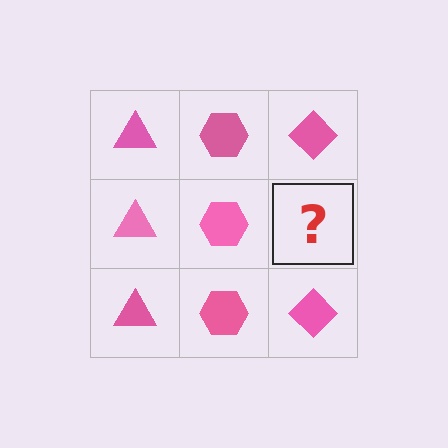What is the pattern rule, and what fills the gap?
The rule is that each column has a consistent shape. The gap should be filled with a pink diamond.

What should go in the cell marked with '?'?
The missing cell should contain a pink diamond.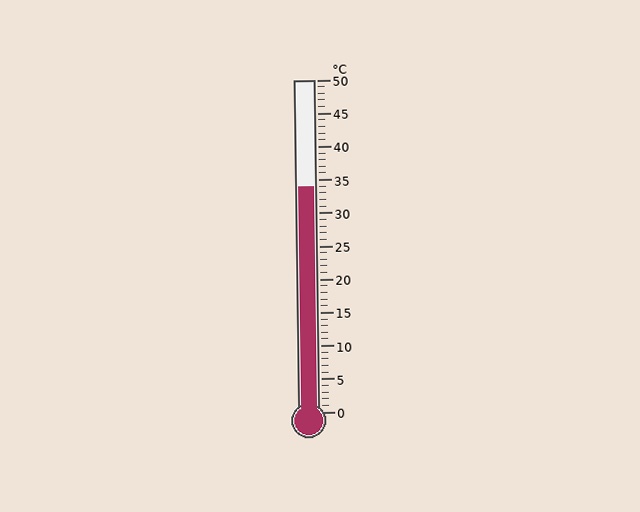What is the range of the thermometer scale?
The thermometer scale ranges from 0°C to 50°C.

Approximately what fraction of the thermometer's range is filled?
The thermometer is filled to approximately 70% of its range.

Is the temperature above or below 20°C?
The temperature is above 20°C.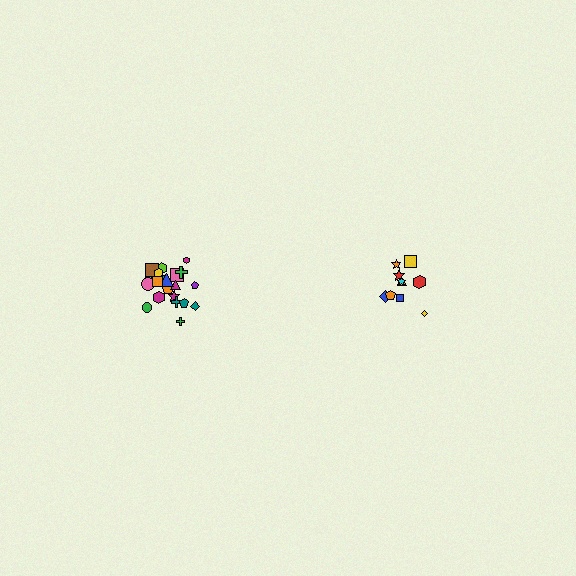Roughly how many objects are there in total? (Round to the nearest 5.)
Roughly 30 objects in total.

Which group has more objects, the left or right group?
The left group.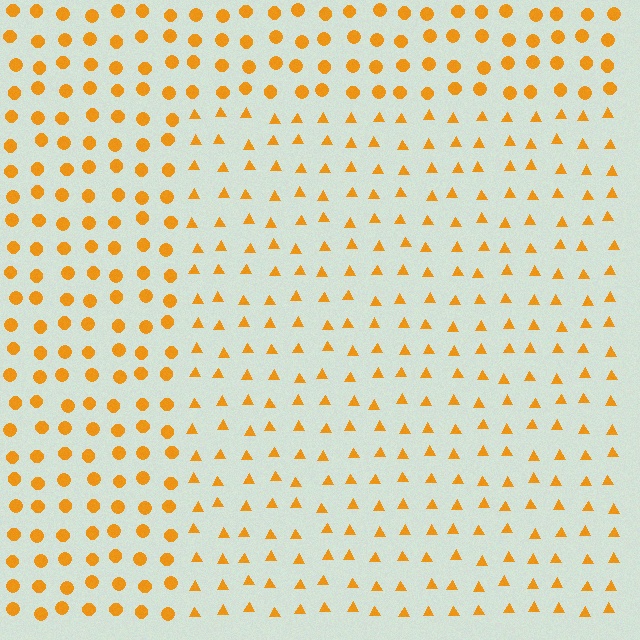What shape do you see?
I see a rectangle.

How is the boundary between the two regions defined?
The boundary is defined by a change in element shape: triangles inside vs. circles outside. All elements share the same color and spacing.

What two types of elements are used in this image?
The image uses triangles inside the rectangle region and circles outside it.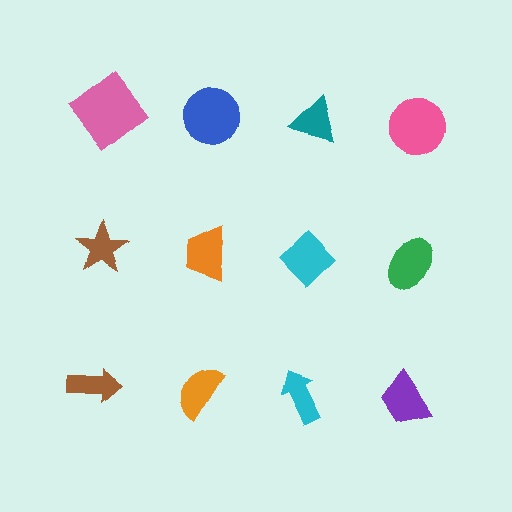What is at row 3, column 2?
An orange semicircle.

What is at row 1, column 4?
A pink circle.